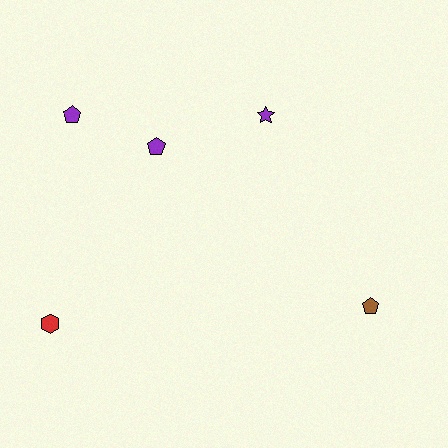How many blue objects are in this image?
There are no blue objects.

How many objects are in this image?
There are 5 objects.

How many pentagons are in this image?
There are 3 pentagons.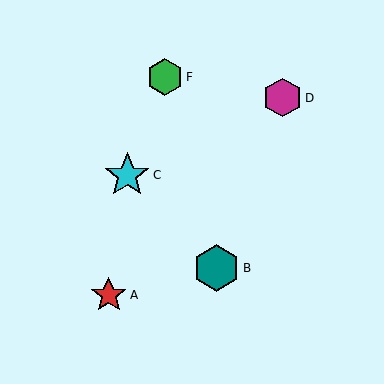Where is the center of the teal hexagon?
The center of the teal hexagon is at (217, 268).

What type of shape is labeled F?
Shape F is a green hexagon.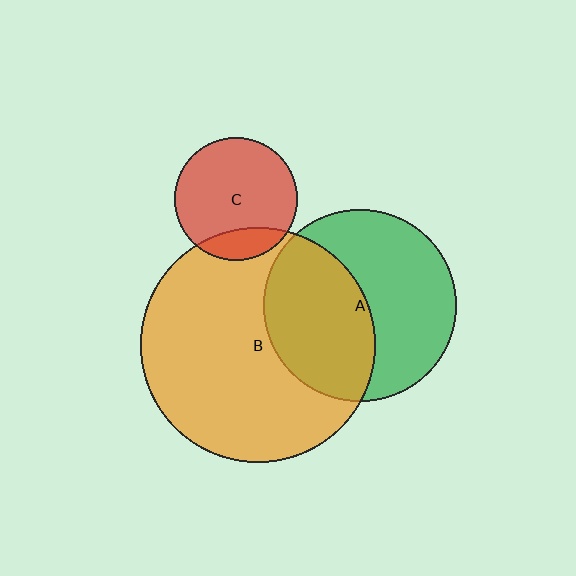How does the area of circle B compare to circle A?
Approximately 1.5 times.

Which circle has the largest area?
Circle B (orange).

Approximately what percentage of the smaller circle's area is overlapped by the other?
Approximately 45%.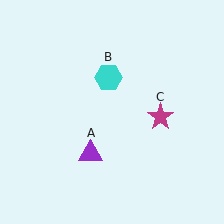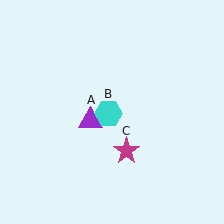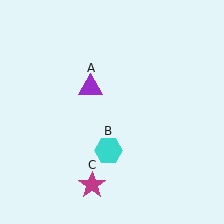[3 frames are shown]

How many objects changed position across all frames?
3 objects changed position: purple triangle (object A), cyan hexagon (object B), magenta star (object C).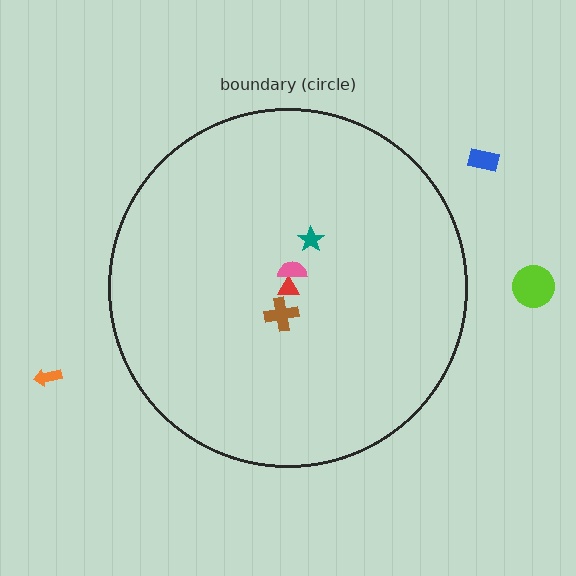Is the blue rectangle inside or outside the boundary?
Outside.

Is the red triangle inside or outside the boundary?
Inside.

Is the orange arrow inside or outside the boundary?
Outside.